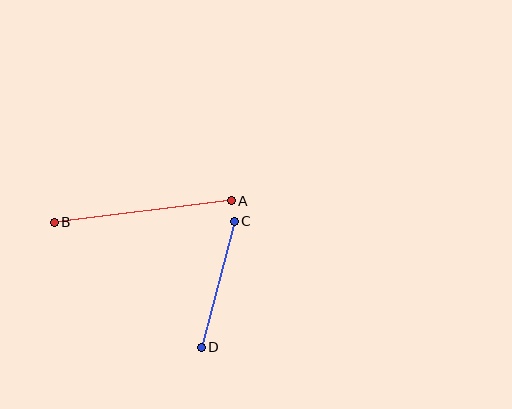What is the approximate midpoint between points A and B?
The midpoint is at approximately (143, 212) pixels.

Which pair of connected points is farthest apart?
Points A and B are farthest apart.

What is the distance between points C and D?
The distance is approximately 130 pixels.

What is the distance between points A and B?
The distance is approximately 178 pixels.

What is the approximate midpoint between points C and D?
The midpoint is at approximately (218, 284) pixels.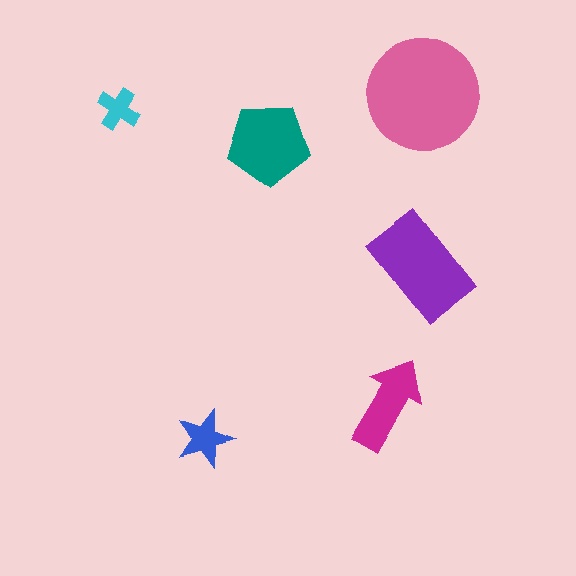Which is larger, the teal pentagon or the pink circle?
The pink circle.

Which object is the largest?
The pink circle.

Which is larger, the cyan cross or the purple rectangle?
The purple rectangle.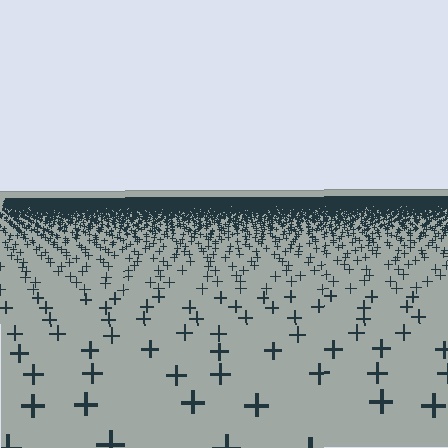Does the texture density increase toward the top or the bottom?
Density increases toward the top.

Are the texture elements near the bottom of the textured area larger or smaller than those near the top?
Larger. Near the bottom, elements are closer to the viewer and appear at a bigger on-screen size.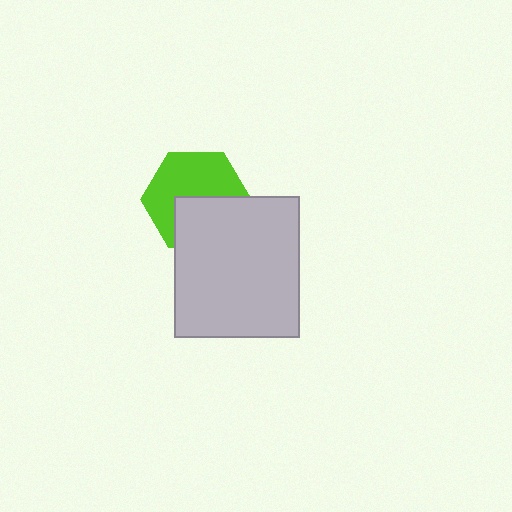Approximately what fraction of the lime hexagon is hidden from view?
Roughly 42% of the lime hexagon is hidden behind the light gray rectangle.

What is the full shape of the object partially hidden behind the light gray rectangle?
The partially hidden object is a lime hexagon.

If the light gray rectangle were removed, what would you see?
You would see the complete lime hexagon.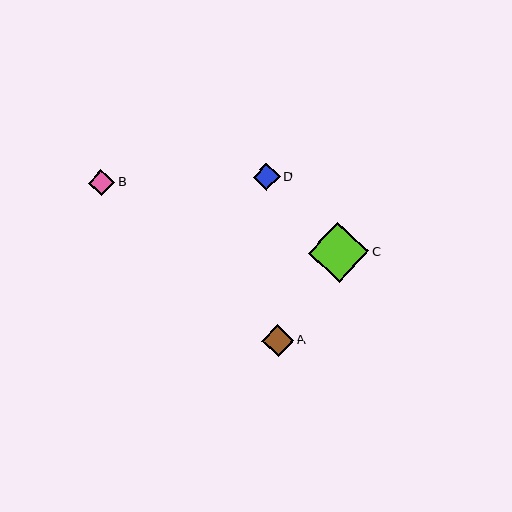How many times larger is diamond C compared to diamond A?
Diamond C is approximately 1.9 times the size of diamond A.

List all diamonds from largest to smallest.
From largest to smallest: C, A, D, B.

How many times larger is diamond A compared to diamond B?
Diamond A is approximately 1.2 times the size of diamond B.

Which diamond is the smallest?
Diamond B is the smallest with a size of approximately 26 pixels.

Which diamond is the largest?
Diamond C is the largest with a size of approximately 60 pixels.